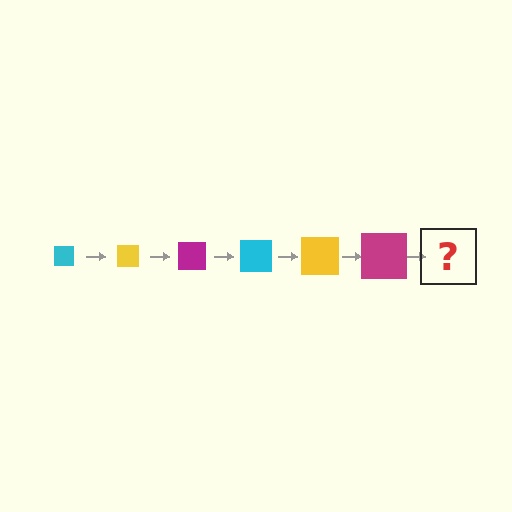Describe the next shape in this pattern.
It should be a cyan square, larger than the previous one.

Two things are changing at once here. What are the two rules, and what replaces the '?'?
The two rules are that the square grows larger each step and the color cycles through cyan, yellow, and magenta. The '?' should be a cyan square, larger than the previous one.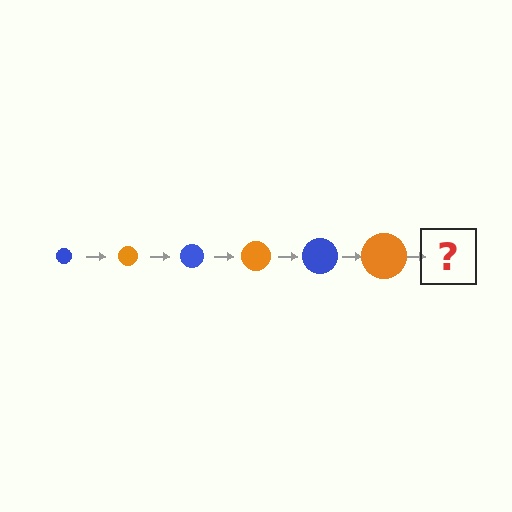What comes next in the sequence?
The next element should be a blue circle, larger than the previous one.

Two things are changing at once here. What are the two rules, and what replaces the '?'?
The two rules are that the circle grows larger each step and the color cycles through blue and orange. The '?' should be a blue circle, larger than the previous one.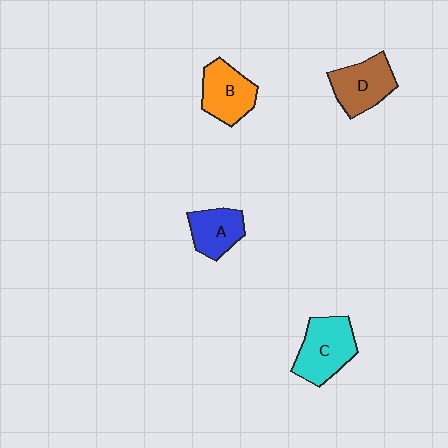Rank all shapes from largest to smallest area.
From largest to smallest: C (cyan), D (brown), B (orange), A (blue).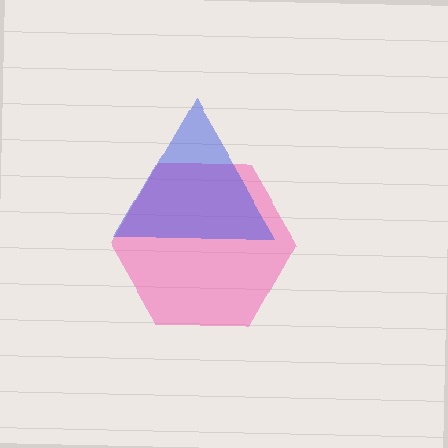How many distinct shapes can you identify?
There are 2 distinct shapes: a pink hexagon, a blue triangle.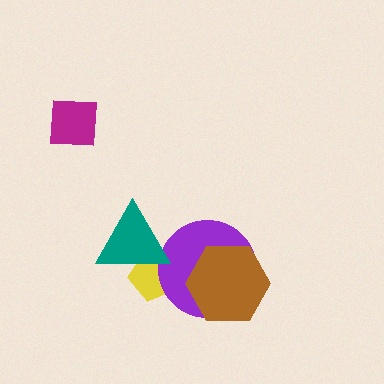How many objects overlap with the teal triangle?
2 objects overlap with the teal triangle.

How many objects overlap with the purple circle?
3 objects overlap with the purple circle.